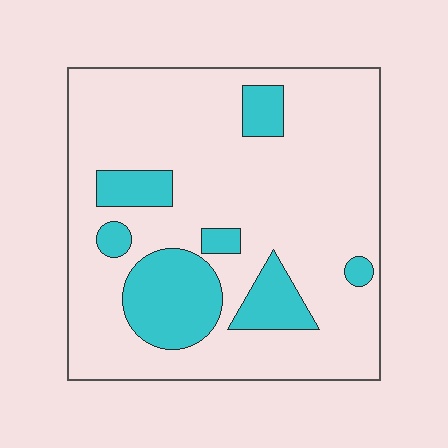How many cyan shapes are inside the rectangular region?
7.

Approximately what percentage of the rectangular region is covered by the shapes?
Approximately 20%.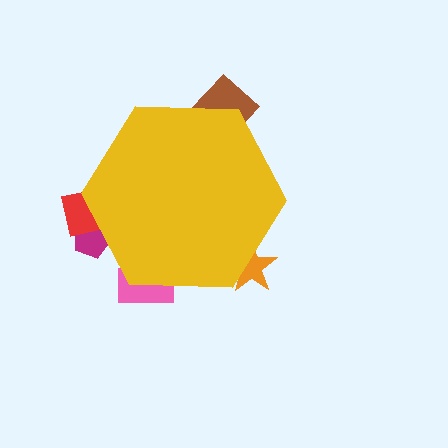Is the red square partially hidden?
Yes, the red square is partially hidden behind the yellow hexagon.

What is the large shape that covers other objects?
A yellow hexagon.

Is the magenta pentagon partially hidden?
Yes, the magenta pentagon is partially hidden behind the yellow hexagon.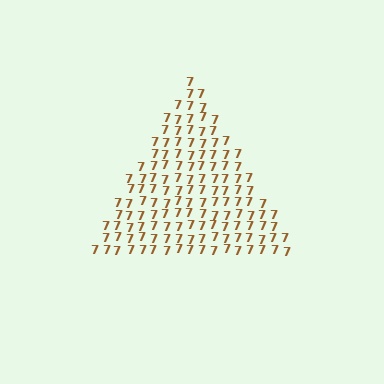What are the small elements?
The small elements are digit 7's.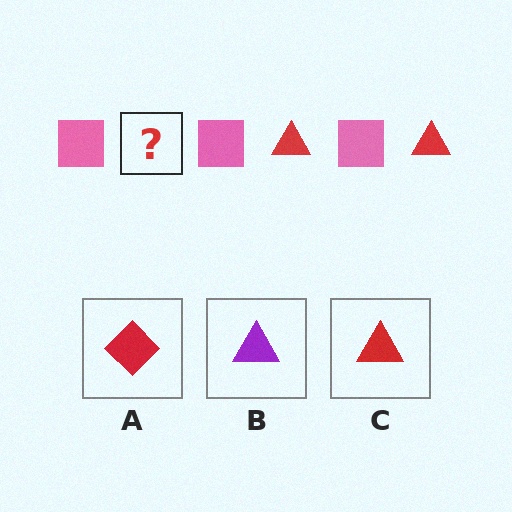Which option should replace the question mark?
Option C.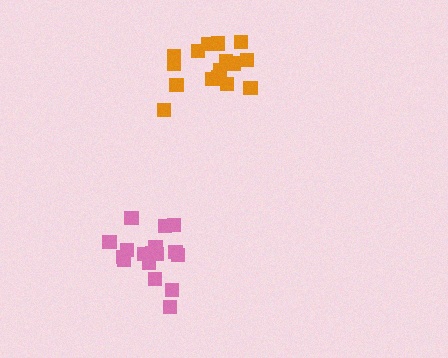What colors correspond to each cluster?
The clusters are colored: orange, pink.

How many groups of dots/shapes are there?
There are 2 groups.